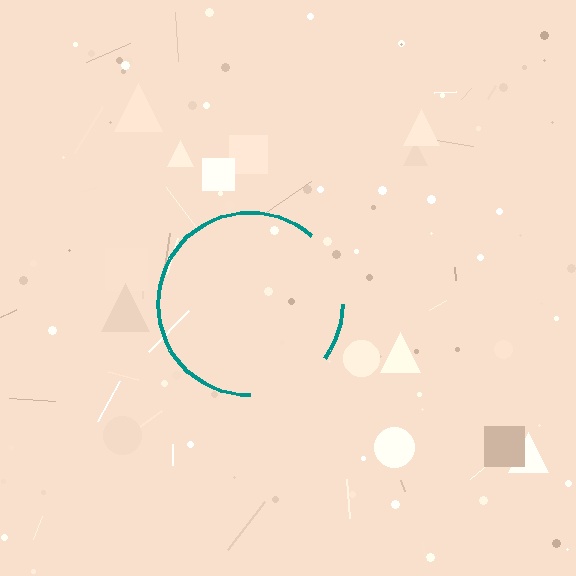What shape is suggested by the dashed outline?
The dashed outline suggests a circle.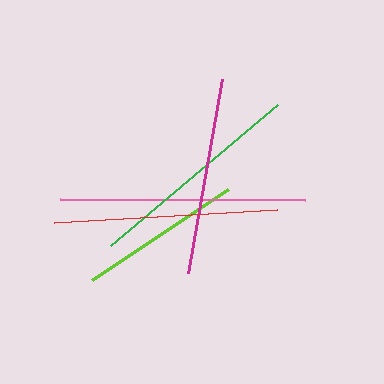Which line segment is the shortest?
The lime line is the shortest at approximately 164 pixels.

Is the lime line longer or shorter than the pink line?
The pink line is longer than the lime line.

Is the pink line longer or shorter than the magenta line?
The pink line is longer than the magenta line.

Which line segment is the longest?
The pink line is the longest at approximately 245 pixels.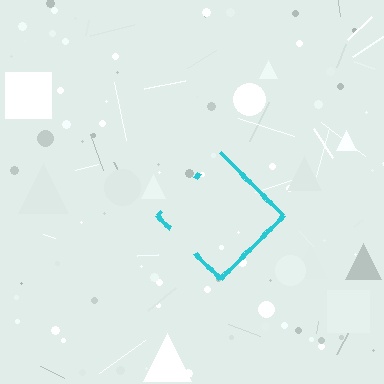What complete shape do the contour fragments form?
The contour fragments form a diamond.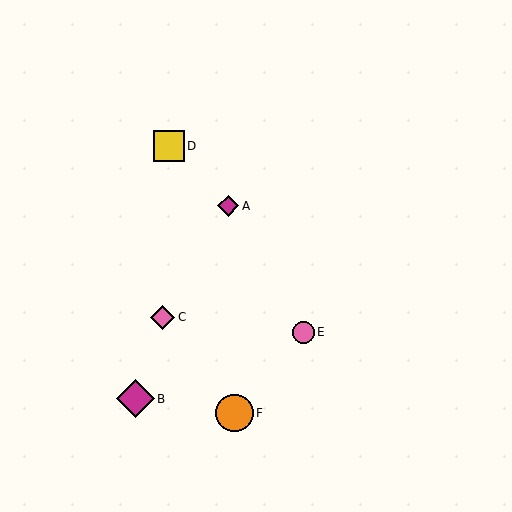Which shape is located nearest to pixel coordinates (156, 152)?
The yellow square (labeled D) at (169, 146) is nearest to that location.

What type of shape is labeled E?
Shape E is a pink circle.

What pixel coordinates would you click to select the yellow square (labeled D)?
Click at (169, 146) to select the yellow square D.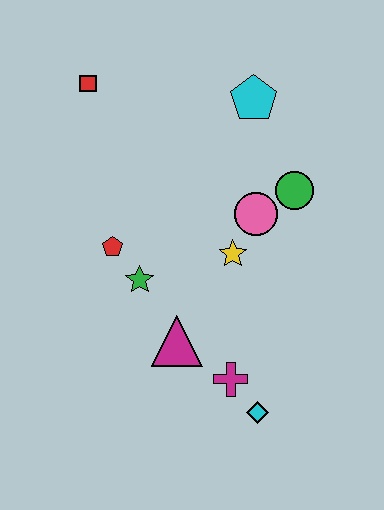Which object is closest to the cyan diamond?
The magenta cross is closest to the cyan diamond.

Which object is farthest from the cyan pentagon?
The cyan diamond is farthest from the cyan pentagon.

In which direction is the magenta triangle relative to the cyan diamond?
The magenta triangle is to the left of the cyan diamond.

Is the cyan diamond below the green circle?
Yes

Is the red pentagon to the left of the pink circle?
Yes